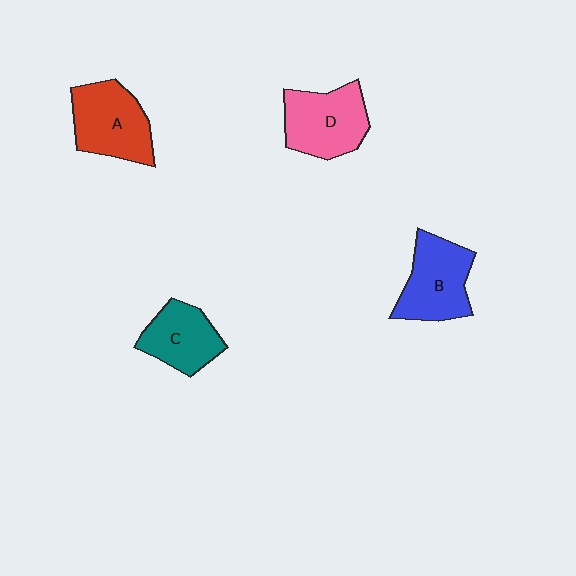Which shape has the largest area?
Shape A (red).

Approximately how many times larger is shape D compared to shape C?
Approximately 1.2 times.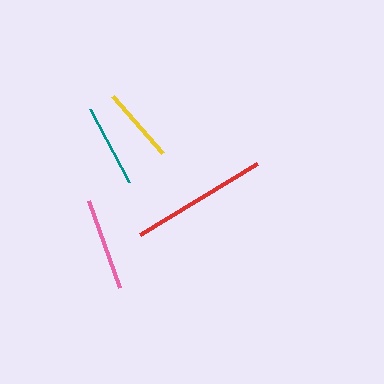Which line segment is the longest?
The red line is the longest at approximately 137 pixels.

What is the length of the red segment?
The red segment is approximately 137 pixels long.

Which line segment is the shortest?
The yellow line is the shortest at approximately 75 pixels.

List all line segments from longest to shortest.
From longest to shortest: red, pink, teal, yellow.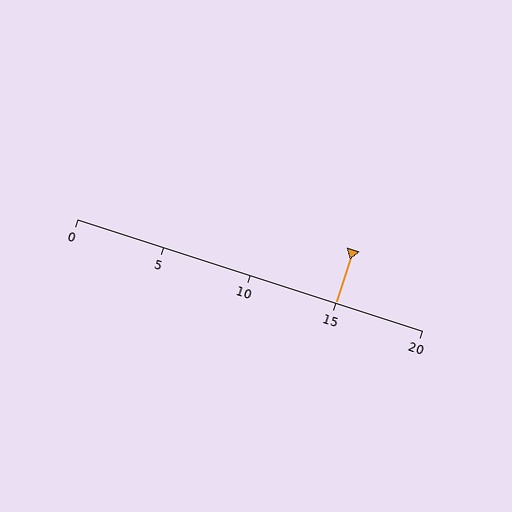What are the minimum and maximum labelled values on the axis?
The axis runs from 0 to 20.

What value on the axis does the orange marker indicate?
The marker indicates approximately 15.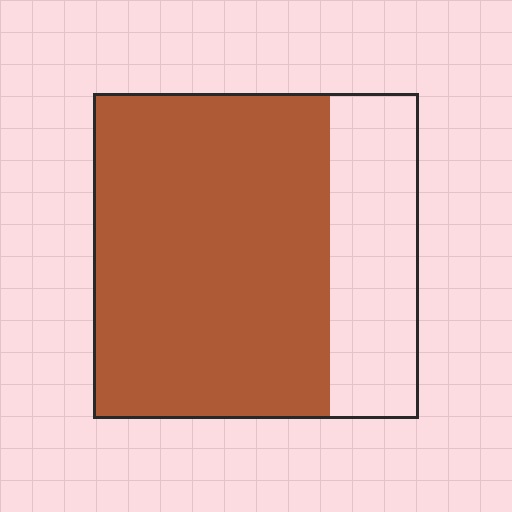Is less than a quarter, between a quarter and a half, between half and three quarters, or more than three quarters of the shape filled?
Between half and three quarters.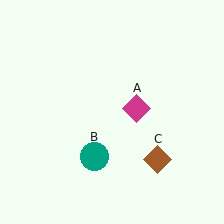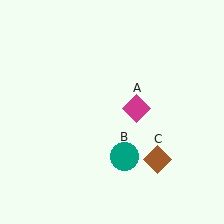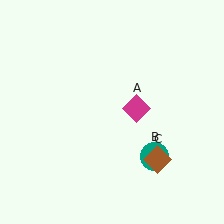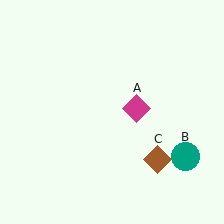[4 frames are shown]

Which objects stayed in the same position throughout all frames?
Magenta diamond (object A) and brown diamond (object C) remained stationary.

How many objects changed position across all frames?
1 object changed position: teal circle (object B).